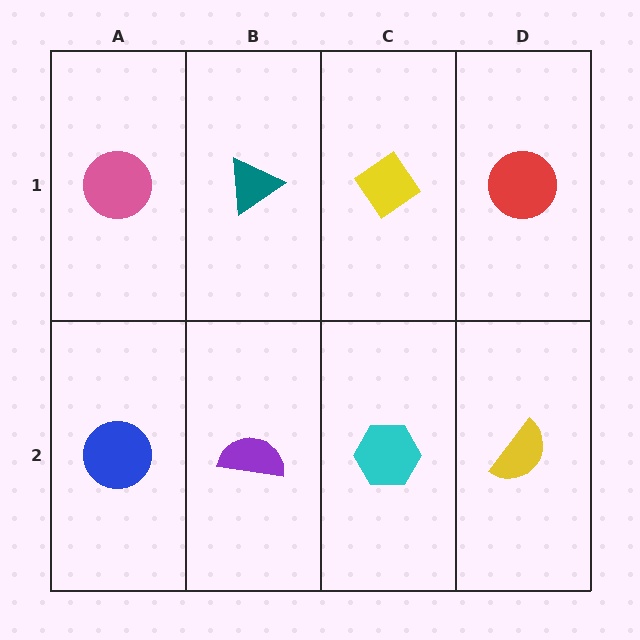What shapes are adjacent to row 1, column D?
A yellow semicircle (row 2, column D), a yellow diamond (row 1, column C).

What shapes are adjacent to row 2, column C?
A yellow diamond (row 1, column C), a purple semicircle (row 2, column B), a yellow semicircle (row 2, column D).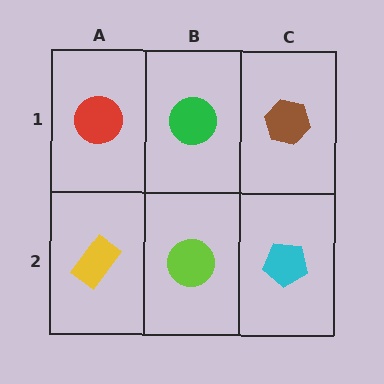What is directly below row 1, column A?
A yellow rectangle.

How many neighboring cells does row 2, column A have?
2.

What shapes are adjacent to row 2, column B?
A green circle (row 1, column B), a yellow rectangle (row 2, column A), a cyan pentagon (row 2, column C).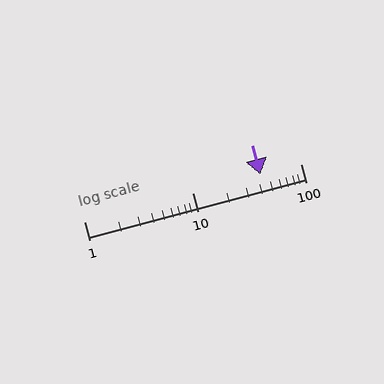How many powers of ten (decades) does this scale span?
The scale spans 2 decades, from 1 to 100.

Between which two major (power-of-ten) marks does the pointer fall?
The pointer is between 10 and 100.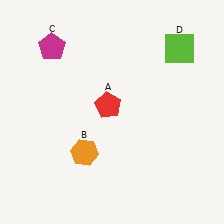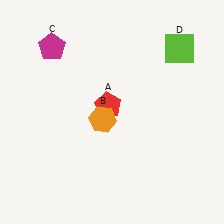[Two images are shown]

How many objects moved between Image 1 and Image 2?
1 object moved between the two images.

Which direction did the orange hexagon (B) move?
The orange hexagon (B) moved up.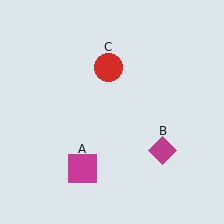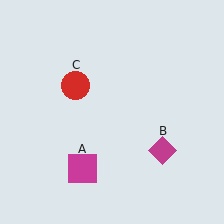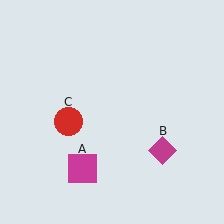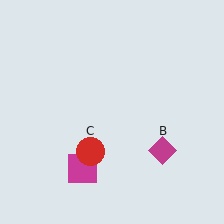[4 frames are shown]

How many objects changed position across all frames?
1 object changed position: red circle (object C).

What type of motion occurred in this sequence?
The red circle (object C) rotated counterclockwise around the center of the scene.